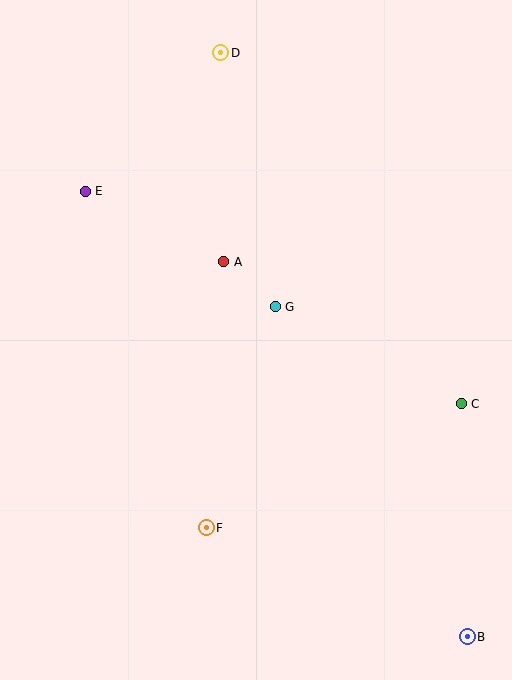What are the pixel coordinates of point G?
Point G is at (275, 307).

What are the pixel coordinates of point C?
Point C is at (461, 404).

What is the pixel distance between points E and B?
The distance between E and B is 587 pixels.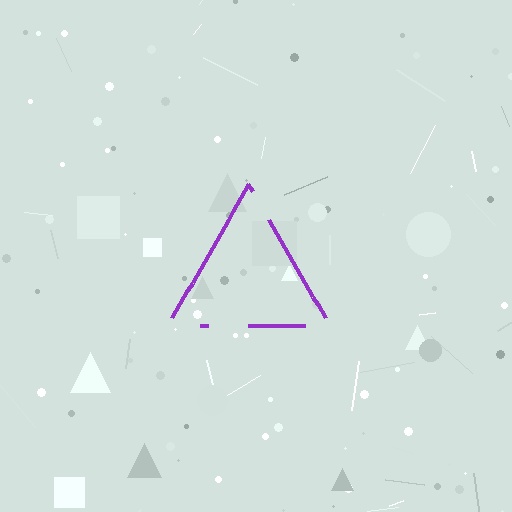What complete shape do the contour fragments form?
The contour fragments form a triangle.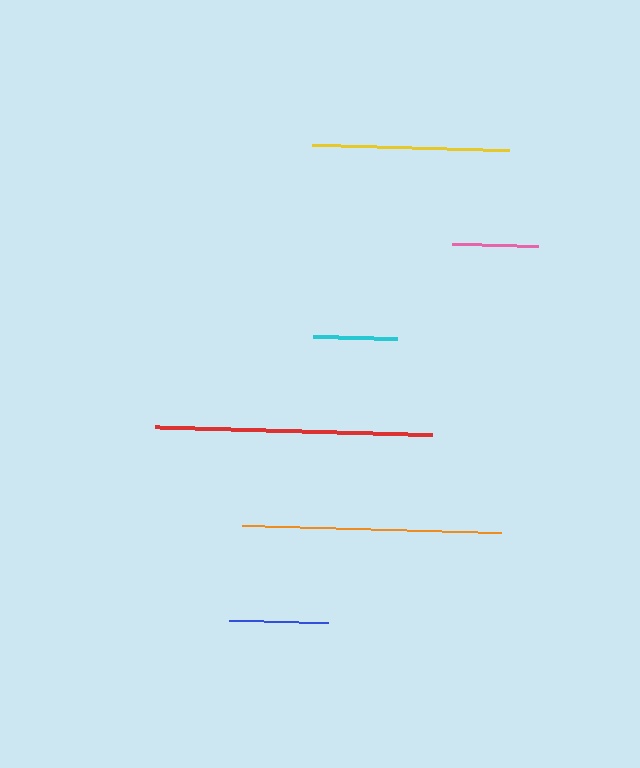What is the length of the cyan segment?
The cyan segment is approximately 83 pixels long.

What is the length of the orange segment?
The orange segment is approximately 259 pixels long.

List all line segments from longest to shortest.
From longest to shortest: red, orange, yellow, blue, pink, cyan.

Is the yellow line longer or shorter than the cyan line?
The yellow line is longer than the cyan line.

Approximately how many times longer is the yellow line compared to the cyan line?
The yellow line is approximately 2.4 times the length of the cyan line.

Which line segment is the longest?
The red line is the longest at approximately 277 pixels.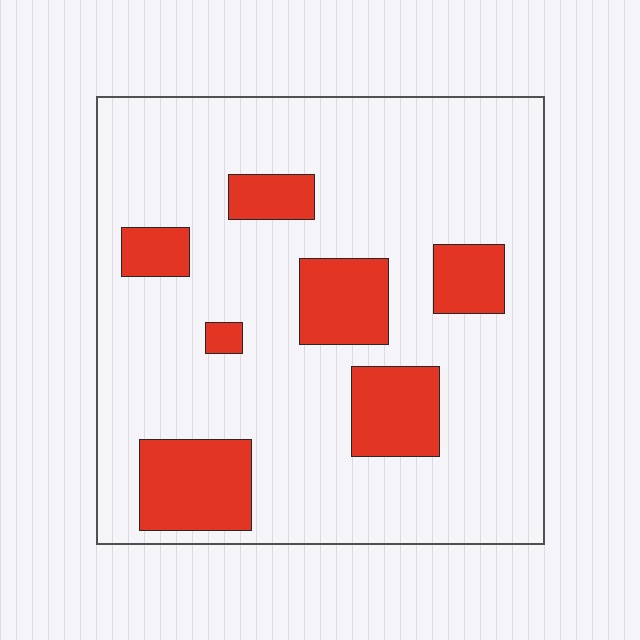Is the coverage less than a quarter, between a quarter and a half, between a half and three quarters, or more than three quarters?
Less than a quarter.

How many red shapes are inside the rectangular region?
7.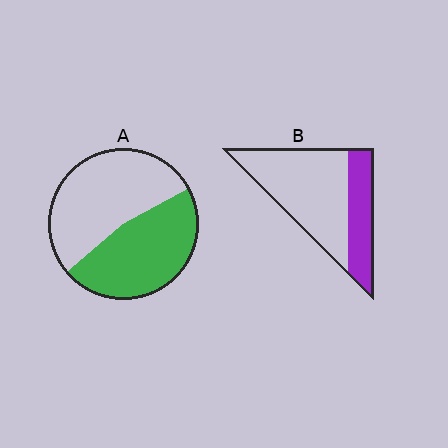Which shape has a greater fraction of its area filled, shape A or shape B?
Shape A.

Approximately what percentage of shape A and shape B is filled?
A is approximately 45% and B is approximately 30%.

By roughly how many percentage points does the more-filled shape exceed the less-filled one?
By roughly 15 percentage points (A over B).